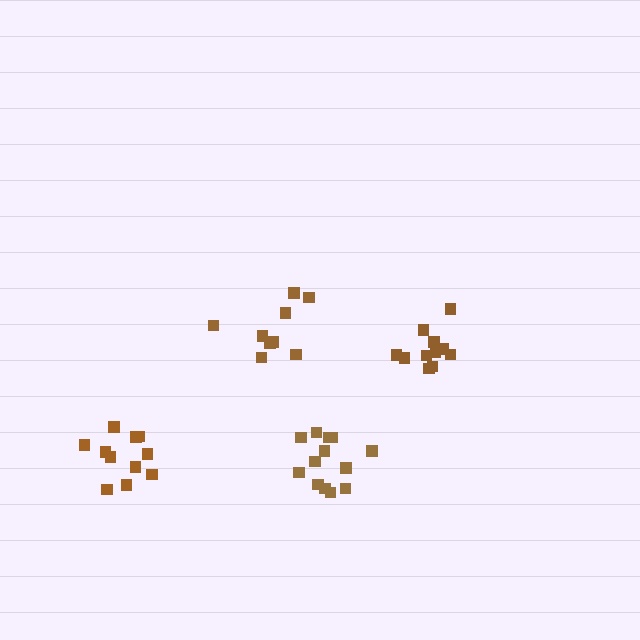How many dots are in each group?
Group 1: 11 dots, Group 2: 11 dots, Group 3: 13 dots, Group 4: 9 dots (44 total).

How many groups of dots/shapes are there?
There are 4 groups.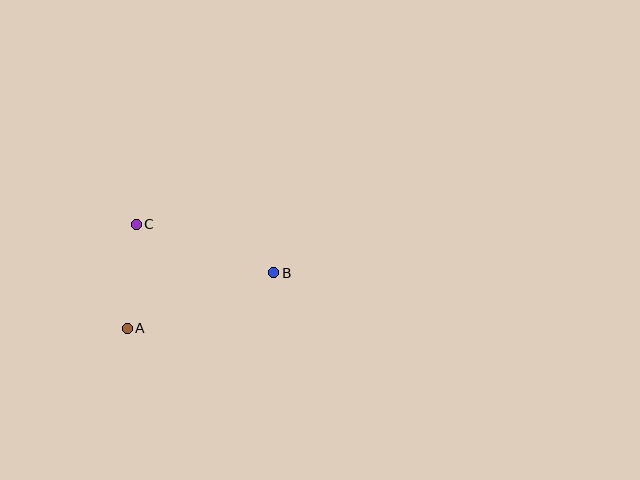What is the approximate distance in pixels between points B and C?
The distance between B and C is approximately 146 pixels.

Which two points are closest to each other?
Points A and C are closest to each other.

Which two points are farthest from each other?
Points A and B are farthest from each other.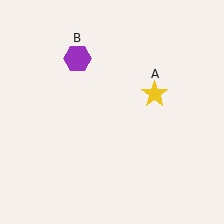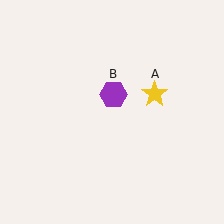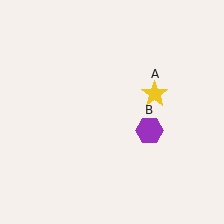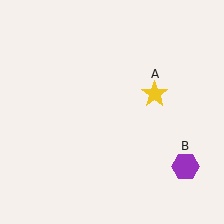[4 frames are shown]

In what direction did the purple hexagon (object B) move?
The purple hexagon (object B) moved down and to the right.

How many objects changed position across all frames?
1 object changed position: purple hexagon (object B).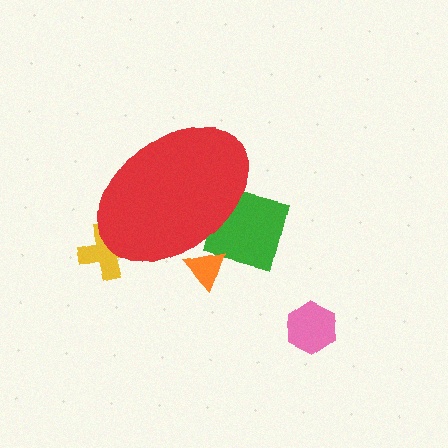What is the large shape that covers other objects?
A red ellipse.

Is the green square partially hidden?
Yes, the green square is partially hidden behind the red ellipse.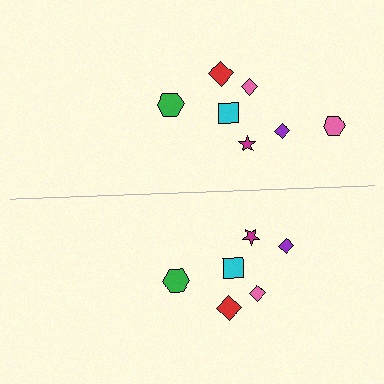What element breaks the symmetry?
A pink hexagon is missing from the bottom side.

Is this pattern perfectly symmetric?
No, the pattern is not perfectly symmetric. A pink hexagon is missing from the bottom side.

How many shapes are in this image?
There are 13 shapes in this image.